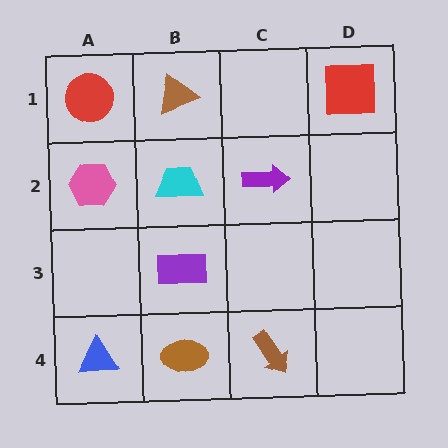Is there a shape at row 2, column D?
No, that cell is empty.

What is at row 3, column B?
A purple rectangle.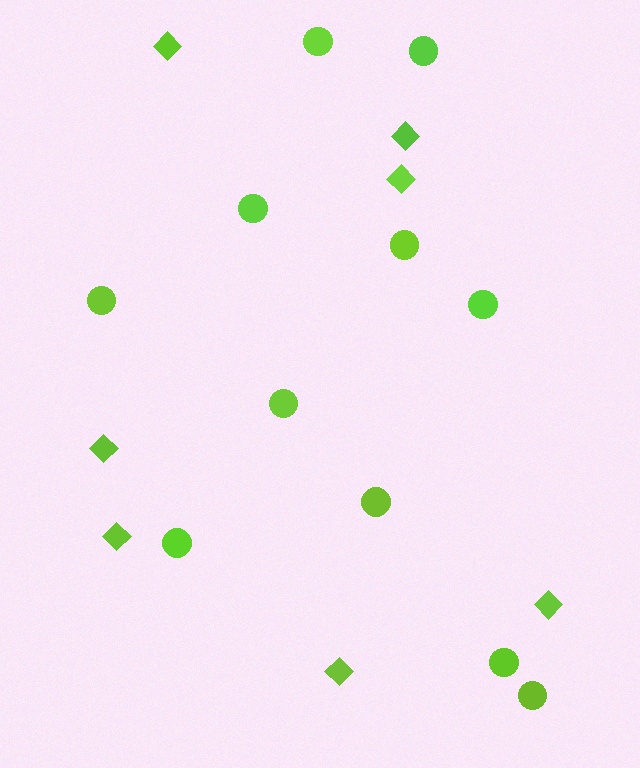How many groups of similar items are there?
There are 2 groups: one group of diamonds (7) and one group of circles (11).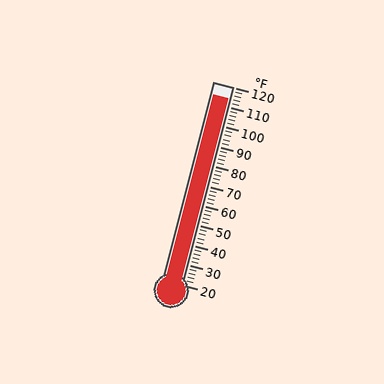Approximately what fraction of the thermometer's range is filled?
The thermometer is filled to approximately 95% of its range.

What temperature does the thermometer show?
The thermometer shows approximately 114°F.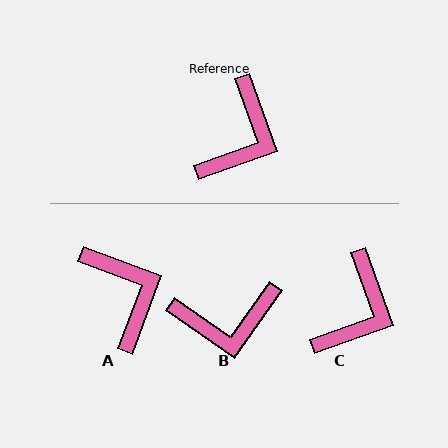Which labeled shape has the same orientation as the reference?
C.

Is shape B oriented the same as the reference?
No, it is off by about 54 degrees.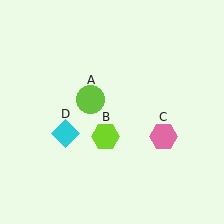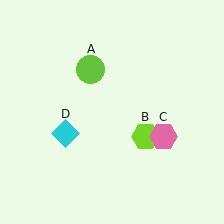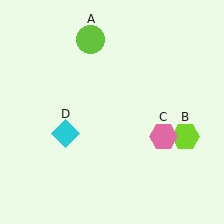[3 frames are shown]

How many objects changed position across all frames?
2 objects changed position: lime circle (object A), lime hexagon (object B).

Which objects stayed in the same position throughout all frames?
Pink hexagon (object C) and cyan diamond (object D) remained stationary.